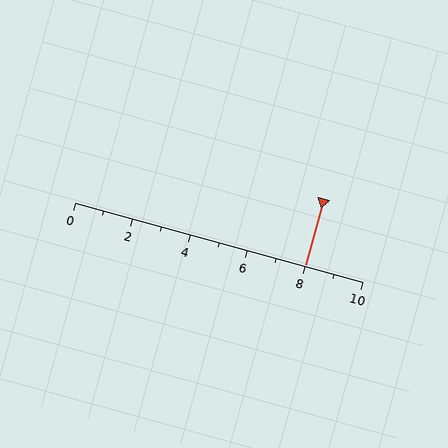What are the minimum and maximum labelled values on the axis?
The axis runs from 0 to 10.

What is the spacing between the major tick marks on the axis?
The major ticks are spaced 2 apart.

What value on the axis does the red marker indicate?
The marker indicates approximately 8.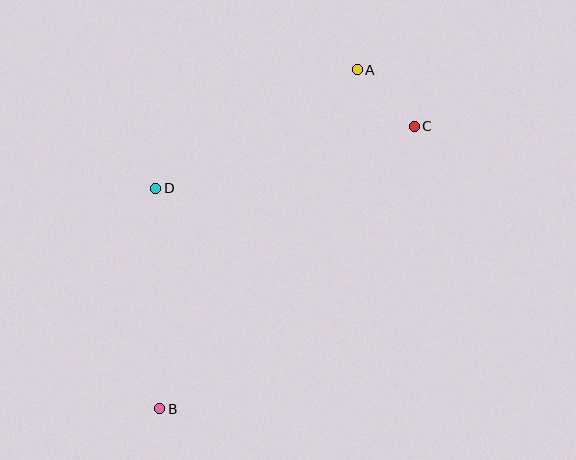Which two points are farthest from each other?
Points A and B are farthest from each other.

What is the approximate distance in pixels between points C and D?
The distance between C and D is approximately 266 pixels.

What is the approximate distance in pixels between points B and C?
The distance between B and C is approximately 380 pixels.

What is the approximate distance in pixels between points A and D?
The distance between A and D is approximately 234 pixels.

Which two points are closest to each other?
Points A and C are closest to each other.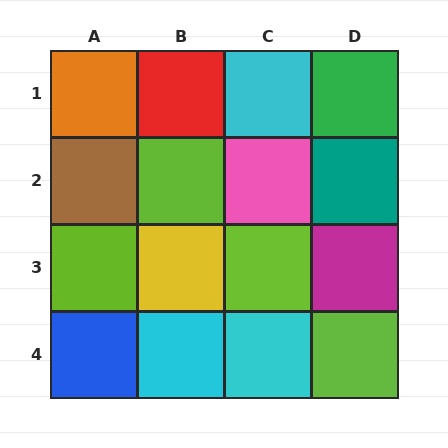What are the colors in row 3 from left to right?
Lime, yellow, lime, magenta.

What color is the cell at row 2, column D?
Teal.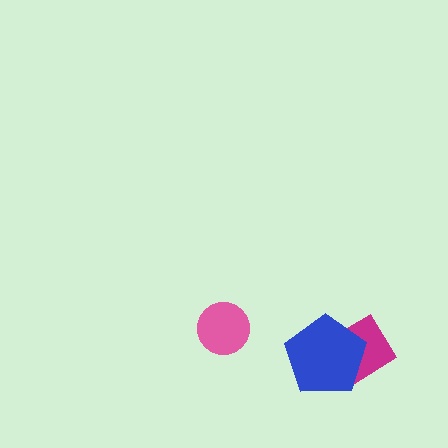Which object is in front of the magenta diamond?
The blue pentagon is in front of the magenta diamond.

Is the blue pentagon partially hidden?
No, no other shape covers it.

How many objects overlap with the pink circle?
0 objects overlap with the pink circle.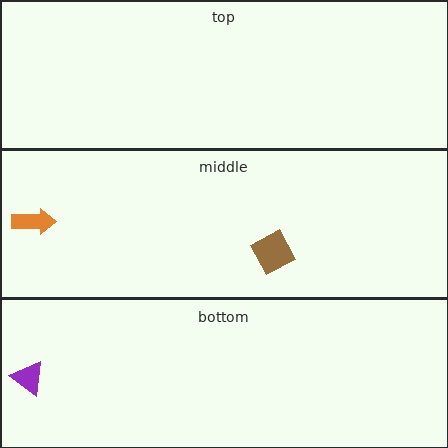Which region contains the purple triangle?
The bottom region.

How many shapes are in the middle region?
2.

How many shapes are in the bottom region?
1.